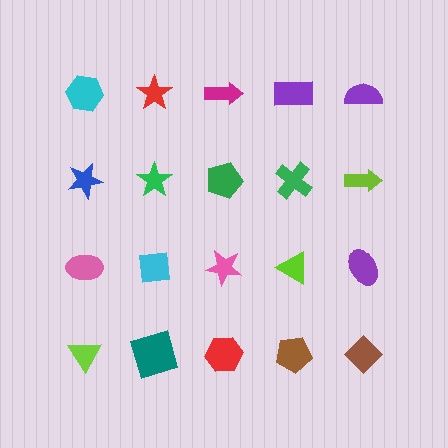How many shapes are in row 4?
5 shapes.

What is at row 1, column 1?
A cyan hexagon.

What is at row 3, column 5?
A purple ellipse.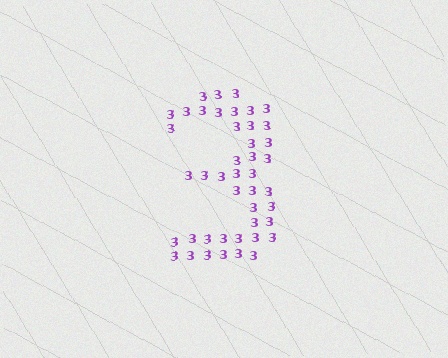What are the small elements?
The small elements are digit 3's.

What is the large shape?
The large shape is the digit 3.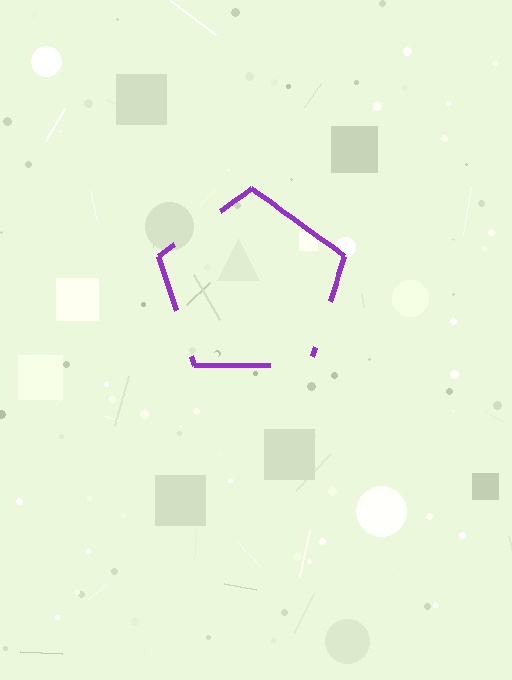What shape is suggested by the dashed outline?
The dashed outline suggests a pentagon.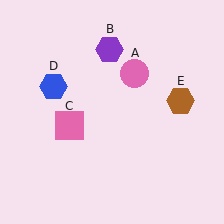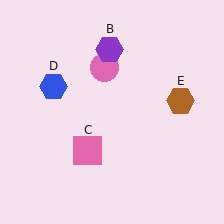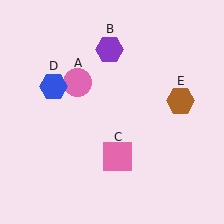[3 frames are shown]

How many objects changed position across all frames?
2 objects changed position: pink circle (object A), pink square (object C).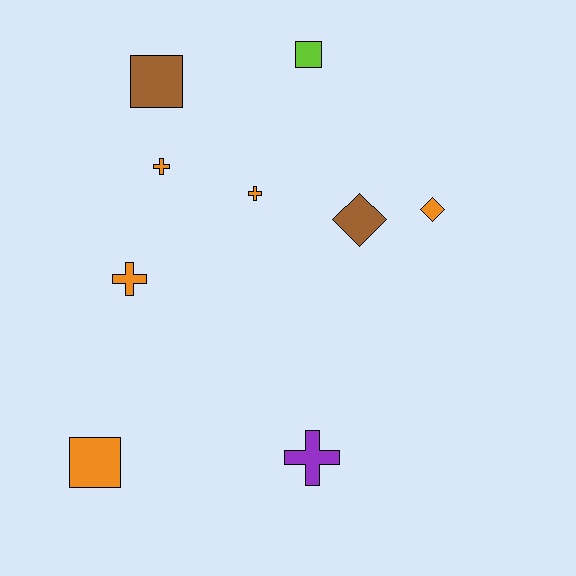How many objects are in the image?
There are 9 objects.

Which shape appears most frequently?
Cross, with 4 objects.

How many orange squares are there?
There is 1 orange square.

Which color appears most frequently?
Orange, with 5 objects.